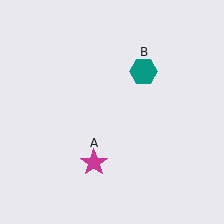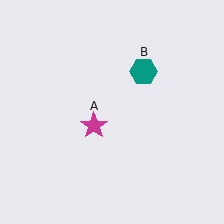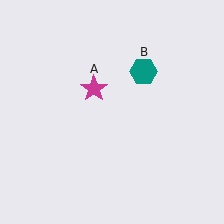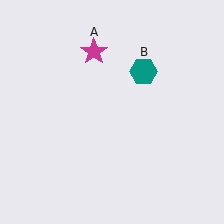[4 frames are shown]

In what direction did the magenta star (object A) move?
The magenta star (object A) moved up.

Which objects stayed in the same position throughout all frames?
Teal hexagon (object B) remained stationary.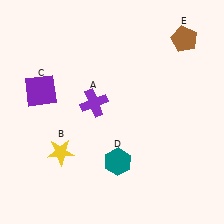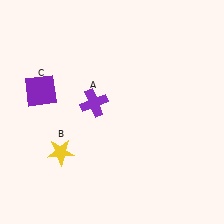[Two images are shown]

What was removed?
The teal hexagon (D), the brown pentagon (E) were removed in Image 2.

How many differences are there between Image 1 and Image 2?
There are 2 differences between the two images.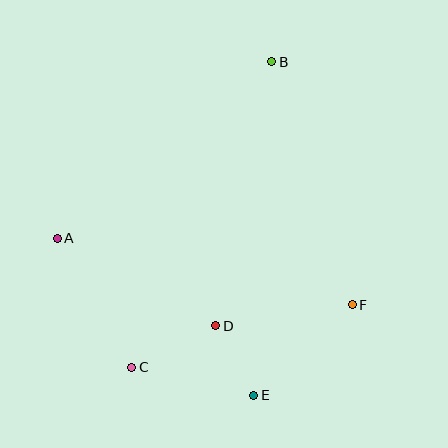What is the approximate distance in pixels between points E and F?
The distance between E and F is approximately 133 pixels.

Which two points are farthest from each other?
Points B and C are farthest from each other.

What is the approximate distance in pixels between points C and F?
The distance between C and F is approximately 229 pixels.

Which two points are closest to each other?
Points D and E are closest to each other.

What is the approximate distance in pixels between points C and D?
The distance between C and D is approximately 94 pixels.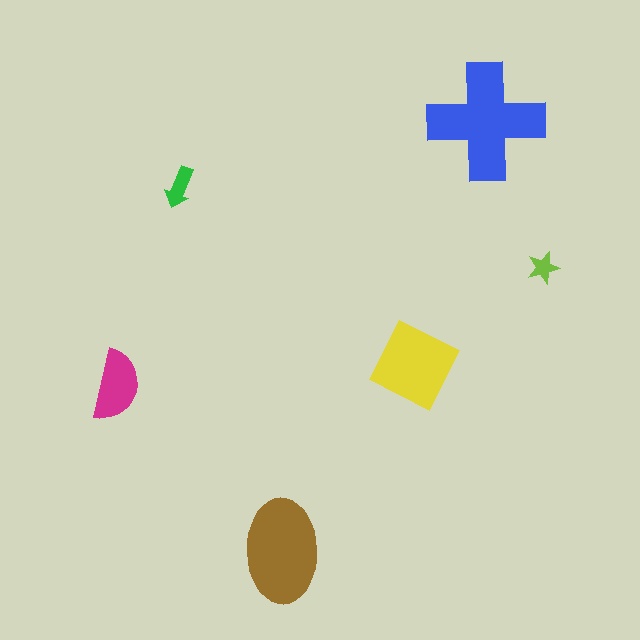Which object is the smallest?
The lime star.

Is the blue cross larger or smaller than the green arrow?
Larger.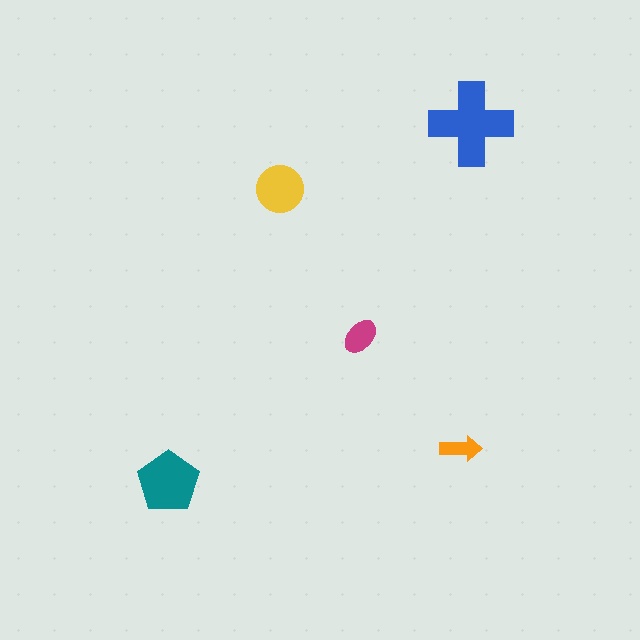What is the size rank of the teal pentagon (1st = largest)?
2nd.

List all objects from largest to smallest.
The blue cross, the teal pentagon, the yellow circle, the magenta ellipse, the orange arrow.